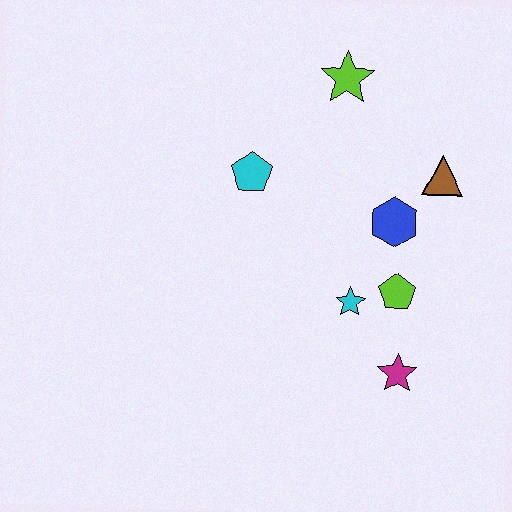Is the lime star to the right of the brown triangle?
No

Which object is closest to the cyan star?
The lime pentagon is closest to the cyan star.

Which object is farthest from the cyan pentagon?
The magenta star is farthest from the cyan pentagon.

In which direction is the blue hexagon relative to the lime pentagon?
The blue hexagon is above the lime pentagon.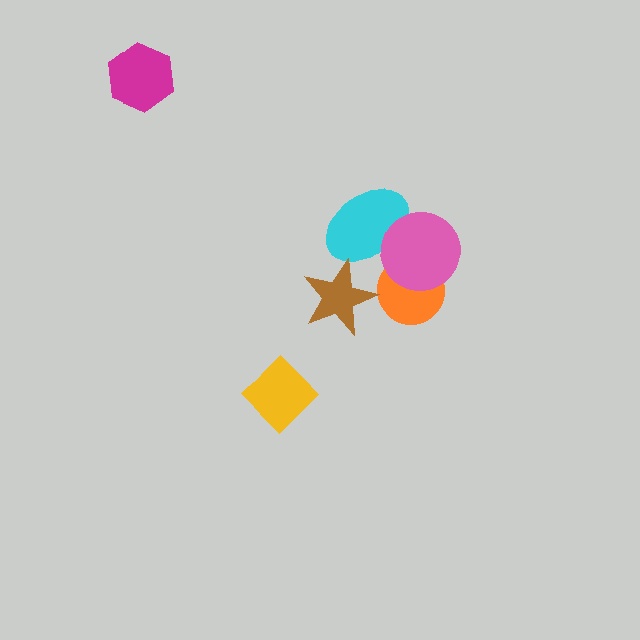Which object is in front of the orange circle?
The pink circle is in front of the orange circle.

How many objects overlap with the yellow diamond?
0 objects overlap with the yellow diamond.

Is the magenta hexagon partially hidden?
No, no other shape covers it.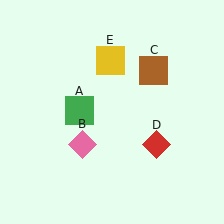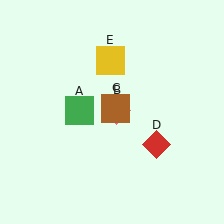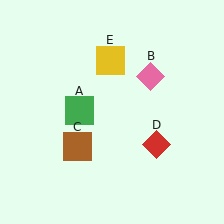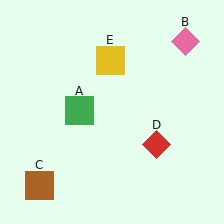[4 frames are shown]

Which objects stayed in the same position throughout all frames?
Green square (object A) and red diamond (object D) and yellow square (object E) remained stationary.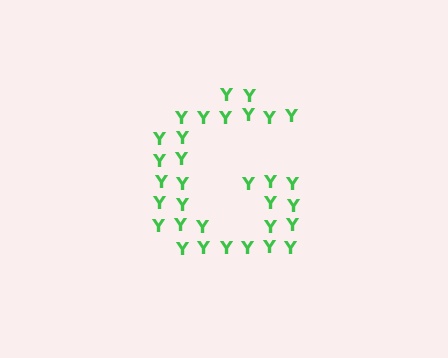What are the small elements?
The small elements are letter Y's.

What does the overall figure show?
The overall figure shows the letter G.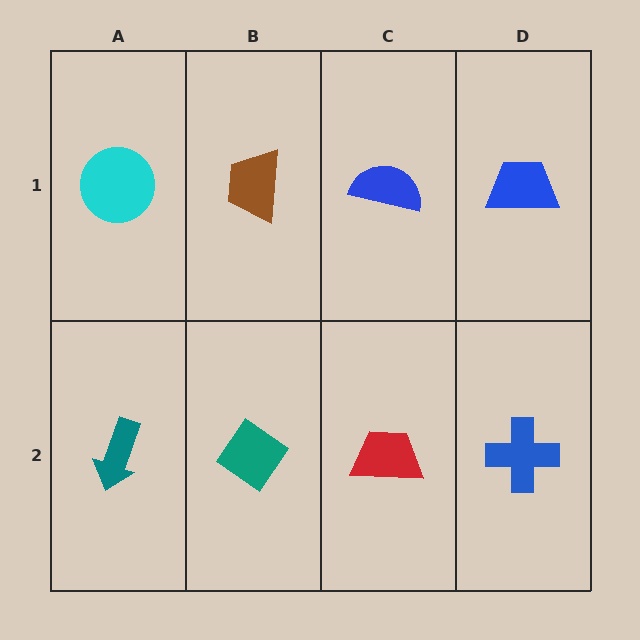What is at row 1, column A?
A cyan circle.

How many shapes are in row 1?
4 shapes.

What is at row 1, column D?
A blue trapezoid.